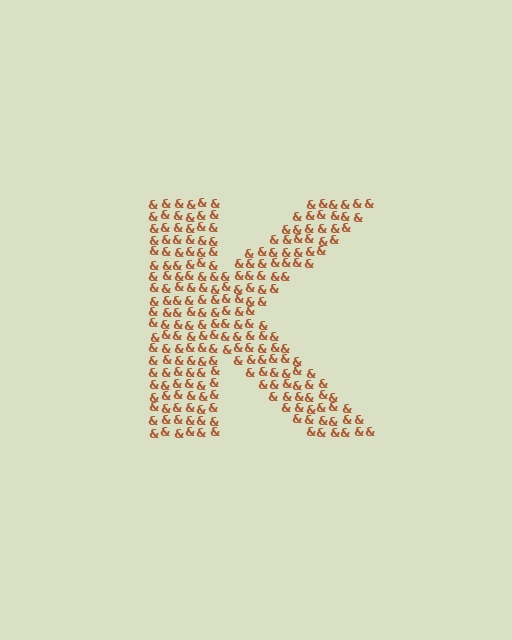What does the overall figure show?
The overall figure shows the letter K.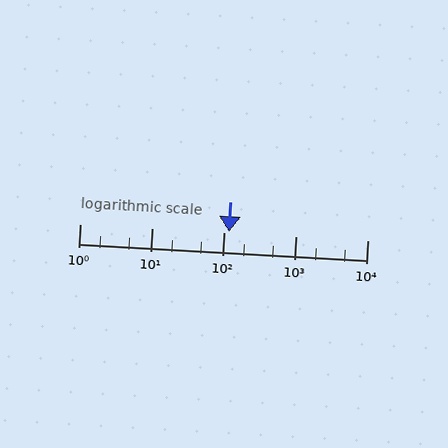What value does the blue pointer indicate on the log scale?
The pointer indicates approximately 120.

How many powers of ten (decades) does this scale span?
The scale spans 4 decades, from 1 to 10000.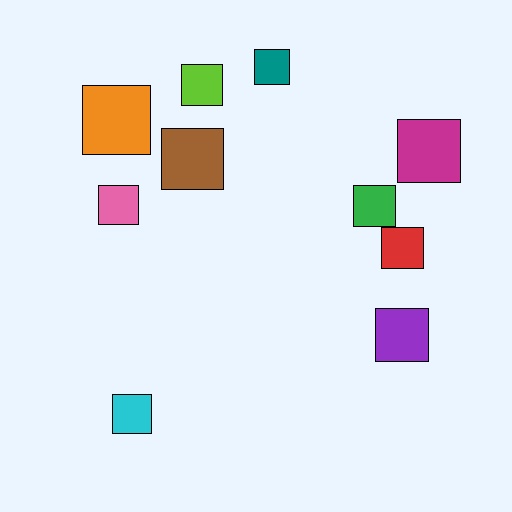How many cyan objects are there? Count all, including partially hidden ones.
There is 1 cyan object.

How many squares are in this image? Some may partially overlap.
There are 10 squares.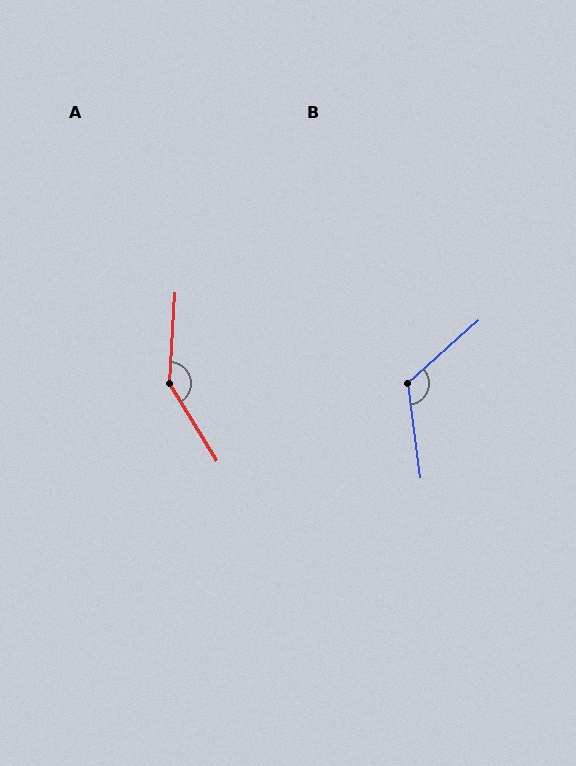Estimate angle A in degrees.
Approximately 145 degrees.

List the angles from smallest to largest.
B (125°), A (145°).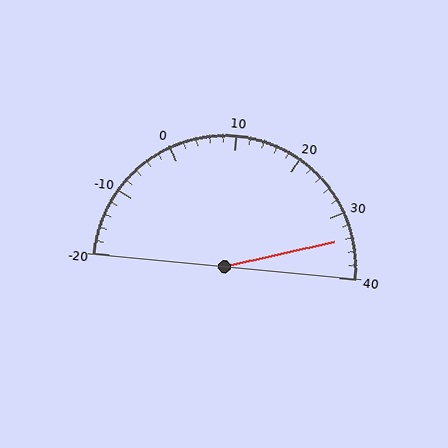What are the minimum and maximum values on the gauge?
The gauge ranges from -20 to 40.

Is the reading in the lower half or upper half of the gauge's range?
The reading is in the upper half of the range (-20 to 40).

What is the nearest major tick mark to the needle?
The nearest major tick mark is 30.